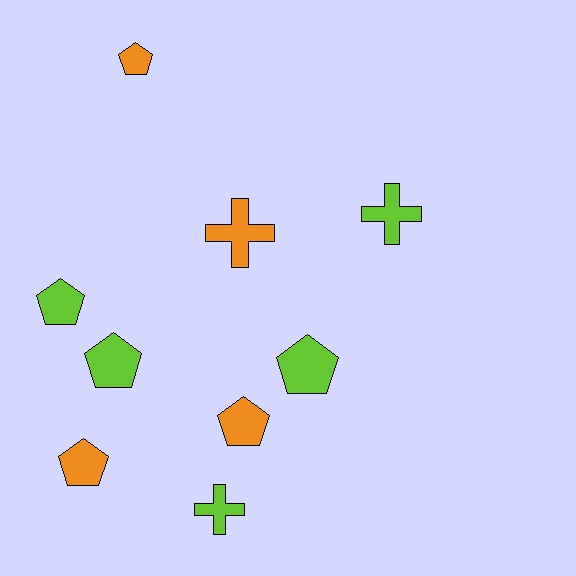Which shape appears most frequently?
Pentagon, with 6 objects.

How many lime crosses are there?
There are 2 lime crosses.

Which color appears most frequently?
Lime, with 5 objects.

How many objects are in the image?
There are 9 objects.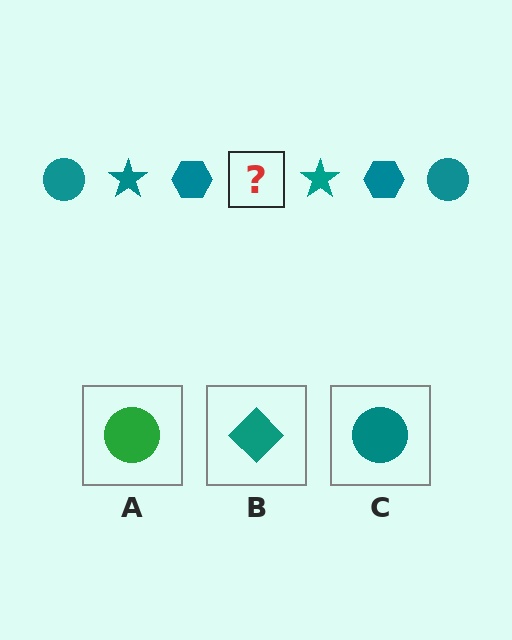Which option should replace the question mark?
Option C.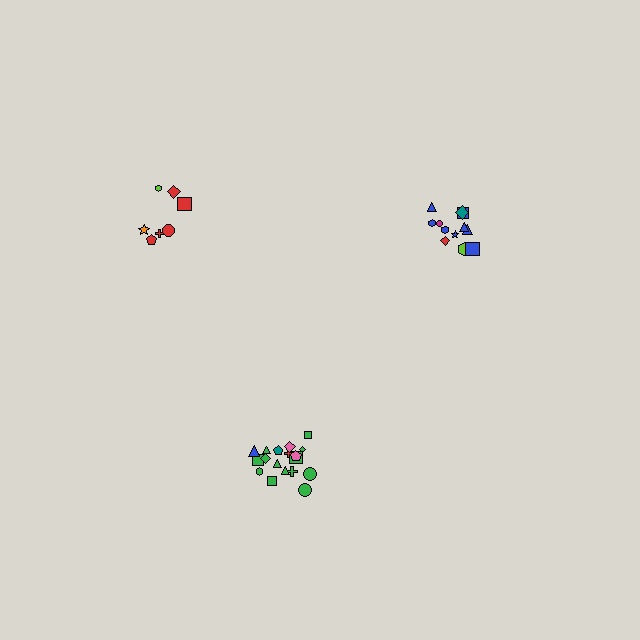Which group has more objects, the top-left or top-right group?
The top-right group.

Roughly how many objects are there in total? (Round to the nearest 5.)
Roughly 35 objects in total.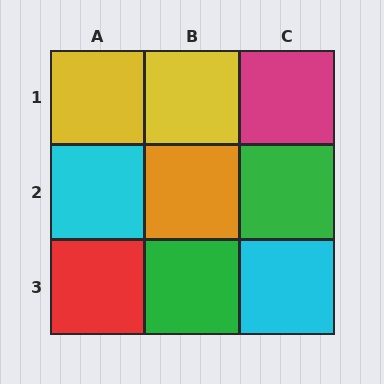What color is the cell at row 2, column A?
Cyan.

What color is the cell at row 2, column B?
Orange.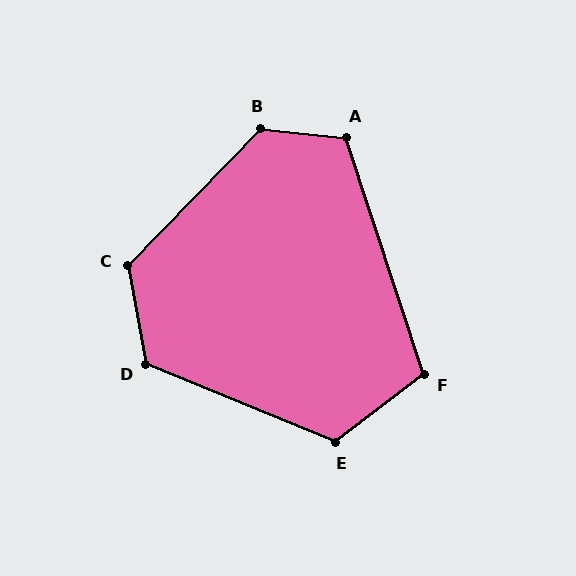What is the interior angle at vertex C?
Approximately 126 degrees (obtuse).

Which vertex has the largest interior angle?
B, at approximately 128 degrees.